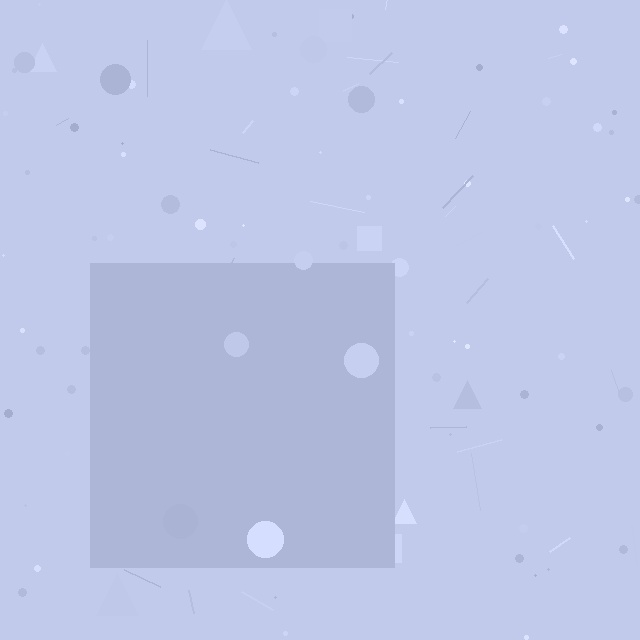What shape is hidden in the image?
A square is hidden in the image.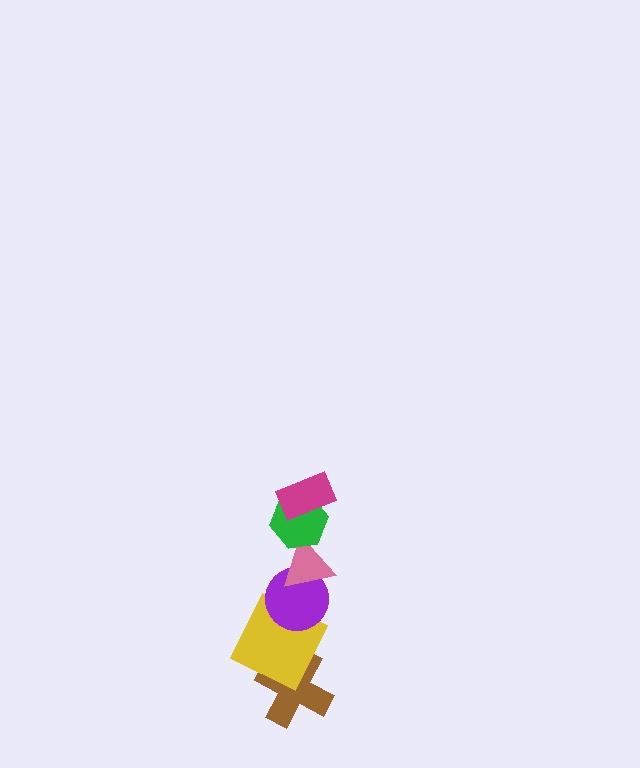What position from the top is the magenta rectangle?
The magenta rectangle is 1st from the top.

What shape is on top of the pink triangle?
The green hexagon is on top of the pink triangle.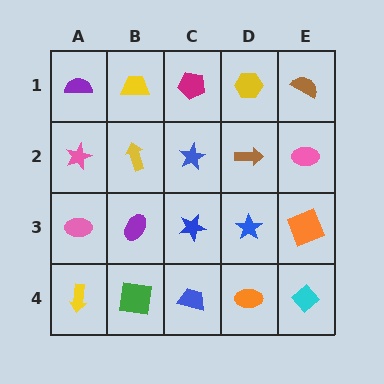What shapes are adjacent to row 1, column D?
A brown arrow (row 2, column D), a magenta pentagon (row 1, column C), a brown semicircle (row 1, column E).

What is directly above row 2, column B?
A yellow trapezoid.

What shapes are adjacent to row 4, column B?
A purple ellipse (row 3, column B), a yellow arrow (row 4, column A), a blue trapezoid (row 4, column C).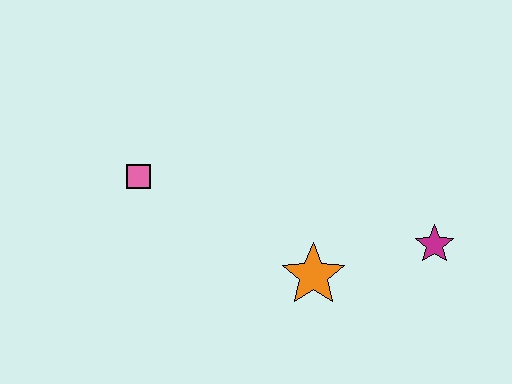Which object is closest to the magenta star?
The orange star is closest to the magenta star.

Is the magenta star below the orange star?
No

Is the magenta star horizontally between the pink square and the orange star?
No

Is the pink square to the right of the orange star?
No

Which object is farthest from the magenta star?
The pink square is farthest from the magenta star.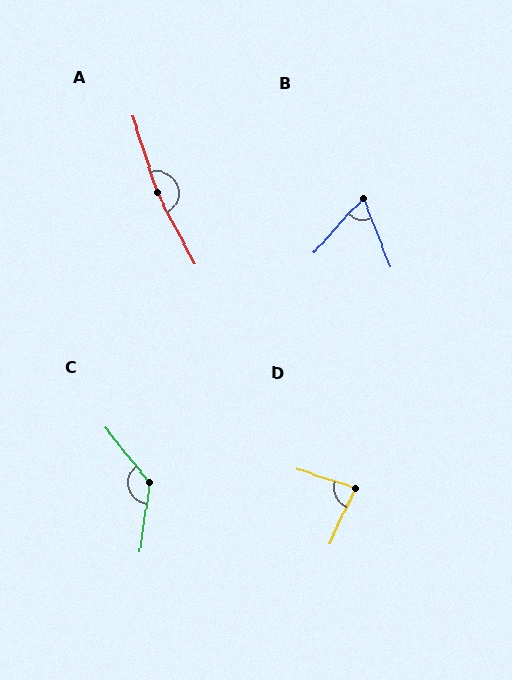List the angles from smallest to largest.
B (63°), D (83°), C (133°), A (170°).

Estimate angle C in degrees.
Approximately 133 degrees.